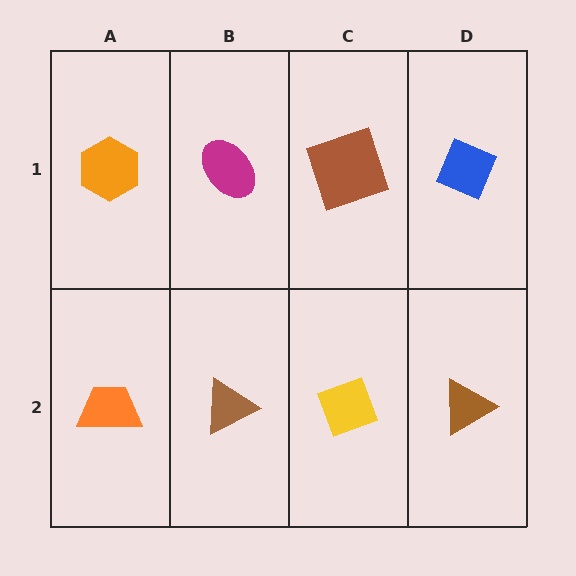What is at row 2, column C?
A yellow diamond.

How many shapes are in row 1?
4 shapes.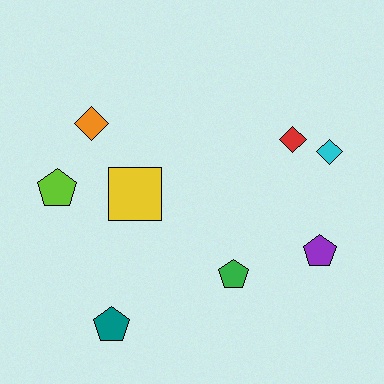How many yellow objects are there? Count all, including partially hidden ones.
There is 1 yellow object.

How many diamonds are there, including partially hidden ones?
There are 3 diamonds.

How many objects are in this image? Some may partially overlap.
There are 8 objects.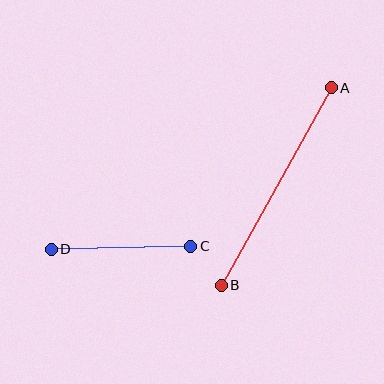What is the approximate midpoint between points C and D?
The midpoint is at approximately (121, 248) pixels.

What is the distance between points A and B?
The distance is approximately 226 pixels.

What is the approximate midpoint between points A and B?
The midpoint is at approximately (276, 186) pixels.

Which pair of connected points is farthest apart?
Points A and B are farthest apart.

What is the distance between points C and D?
The distance is approximately 140 pixels.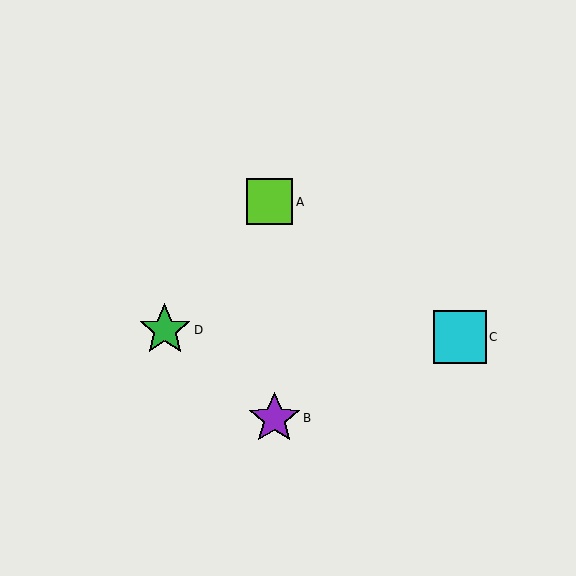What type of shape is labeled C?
Shape C is a cyan square.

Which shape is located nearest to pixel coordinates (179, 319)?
The green star (labeled D) at (165, 330) is nearest to that location.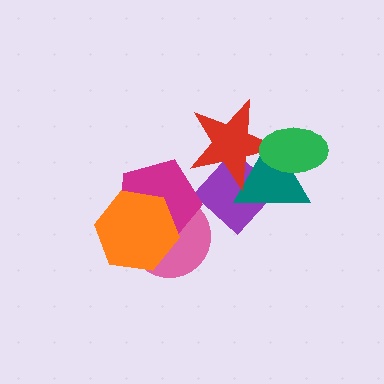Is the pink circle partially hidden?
Yes, it is partially covered by another shape.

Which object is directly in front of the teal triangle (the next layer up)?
The red star is directly in front of the teal triangle.